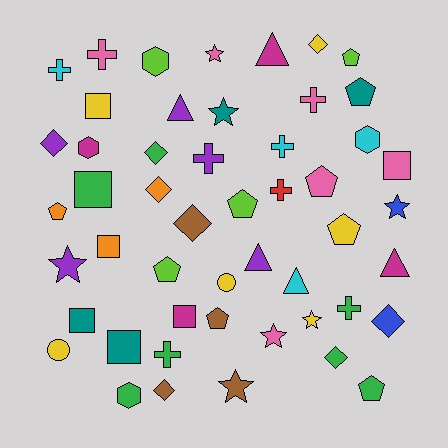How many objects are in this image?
There are 50 objects.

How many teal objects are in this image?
There are 4 teal objects.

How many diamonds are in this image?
There are 8 diamonds.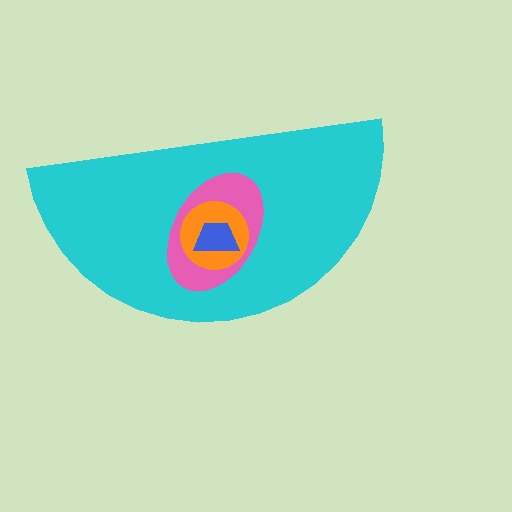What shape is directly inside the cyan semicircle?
The pink ellipse.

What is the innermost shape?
The blue trapezoid.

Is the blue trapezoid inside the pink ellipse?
Yes.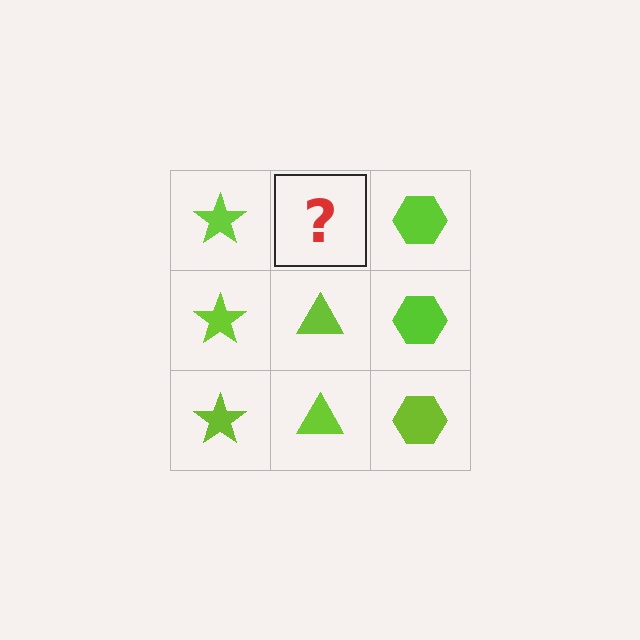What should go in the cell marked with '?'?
The missing cell should contain a lime triangle.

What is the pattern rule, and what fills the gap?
The rule is that each column has a consistent shape. The gap should be filled with a lime triangle.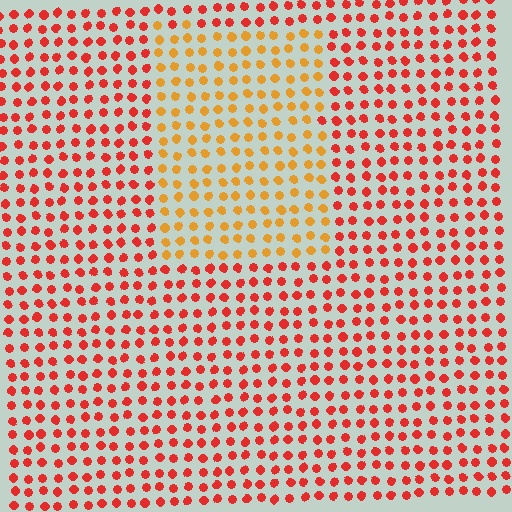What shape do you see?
I see a rectangle.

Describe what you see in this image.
The image is filled with small red elements in a uniform arrangement. A rectangle-shaped region is visible where the elements are tinted to a slightly different hue, forming a subtle color boundary.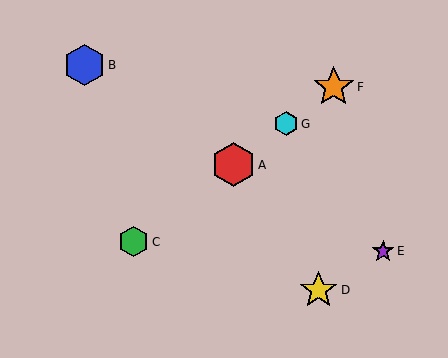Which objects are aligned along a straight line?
Objects A, C, F, G are aligned along a straight line.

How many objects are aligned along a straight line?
4 objects (A, C, F, G) are aligned along a straight line.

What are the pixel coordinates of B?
Object B is at (85, 65).